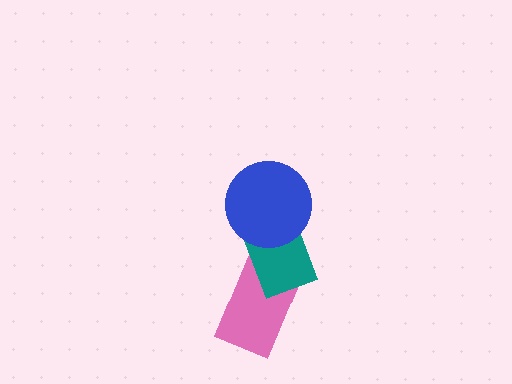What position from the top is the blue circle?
The blue circle is 1st from the top.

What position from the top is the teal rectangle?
The teal rectangle is 2nd from the top.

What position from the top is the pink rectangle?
The pink rectangle is 3rd from the top.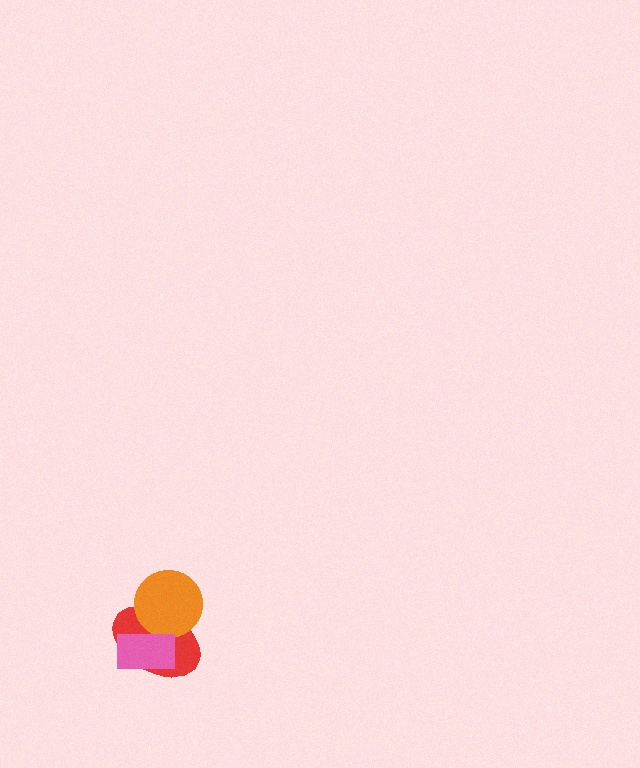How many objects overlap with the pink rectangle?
2 objects overlap with the pink rectangle.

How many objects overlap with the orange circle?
2 objects overlap with the orange circle.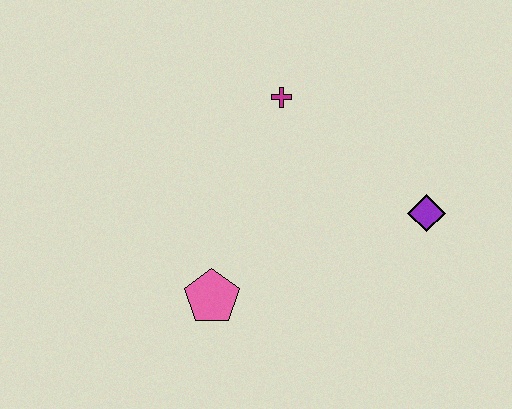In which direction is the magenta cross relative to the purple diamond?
The magenta cross is to the left of the purple diamond.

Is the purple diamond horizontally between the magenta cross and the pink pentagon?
No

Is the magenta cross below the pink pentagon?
No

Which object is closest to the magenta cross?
The purple diamond is closest to the magenta cross.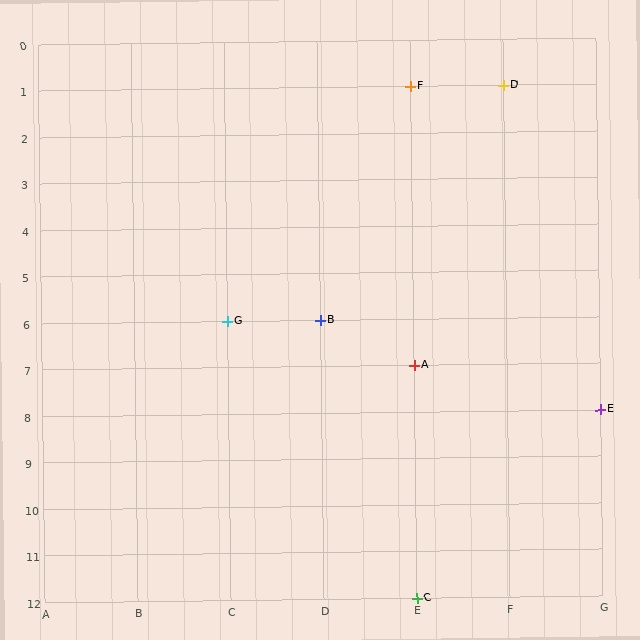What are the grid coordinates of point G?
Point G is at grid coordinates (C, 6).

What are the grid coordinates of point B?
Point B is at grid coordinates (D, 6).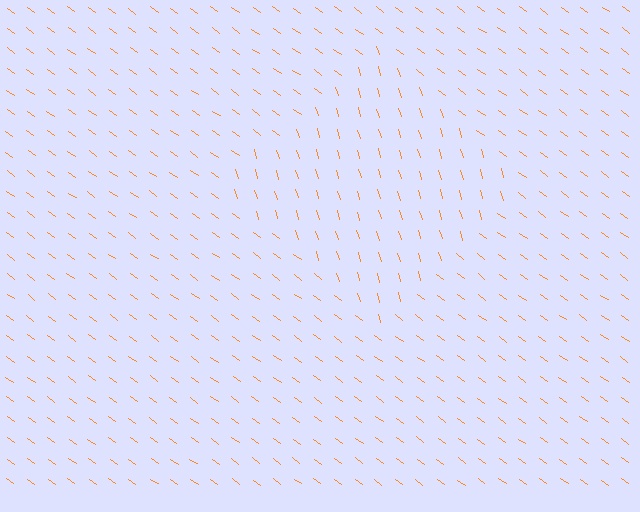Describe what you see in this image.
The image is filled with small orange line segments. A diamond region in the image has lines oriented differently from the surrounding lines, creating a visible texture boundary.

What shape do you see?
I see a diamond.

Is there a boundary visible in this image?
Yes, there is a texture boundary formed by a change in line orientation.